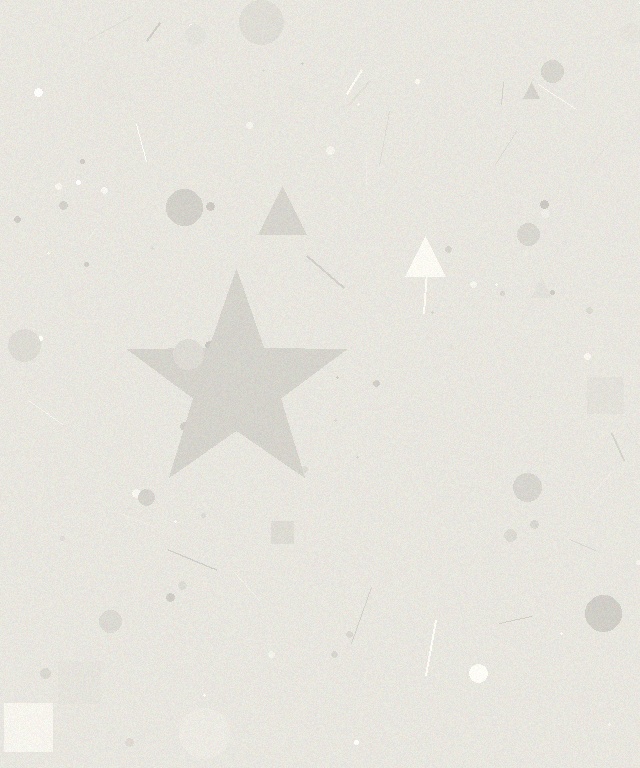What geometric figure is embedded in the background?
A star is embedded in the background.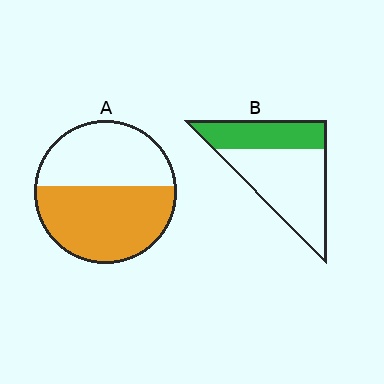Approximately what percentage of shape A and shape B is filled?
A is approximately 55% and B is approximately 35%.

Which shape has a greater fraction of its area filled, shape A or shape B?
Shape A.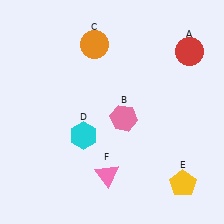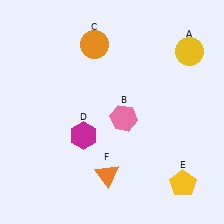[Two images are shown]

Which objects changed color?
A changed from red to yellow. D changed from cyan to magenta. F changed from pink to orange.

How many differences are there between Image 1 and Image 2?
There are 3 differences between the two images.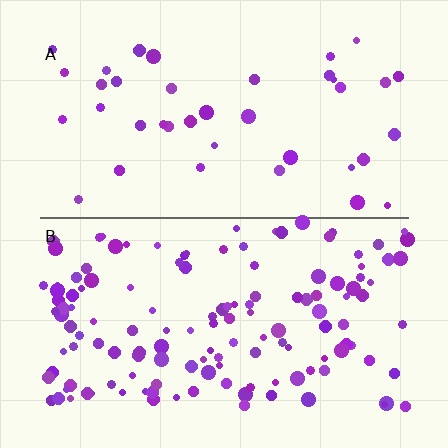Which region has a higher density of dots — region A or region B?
B (the bottom).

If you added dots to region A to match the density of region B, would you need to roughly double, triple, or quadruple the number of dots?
Approximately triple.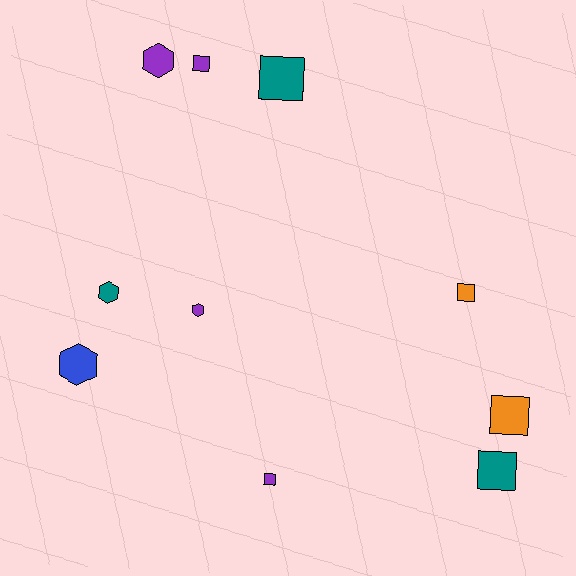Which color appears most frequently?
Purple, with 4 objects.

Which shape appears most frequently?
Square, with 6 objects.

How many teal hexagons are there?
There is 1 teal hexagon.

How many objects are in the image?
There are 10 objects.